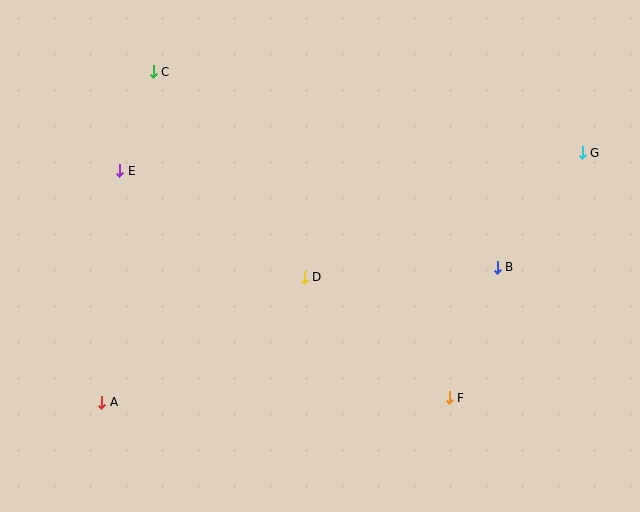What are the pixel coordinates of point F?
Point F is at (449, 398).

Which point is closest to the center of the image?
Point D at (304, 277) is closest to the center.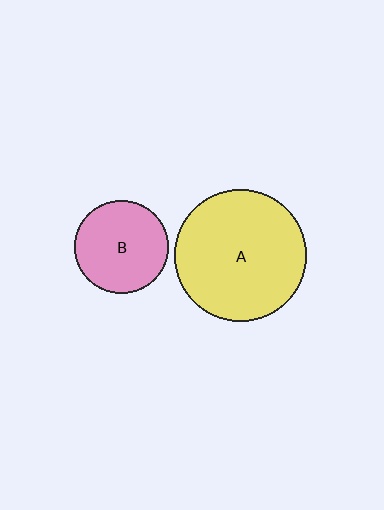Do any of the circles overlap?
No, none of the circles overlap.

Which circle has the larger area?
Circle A (yellow).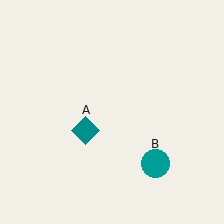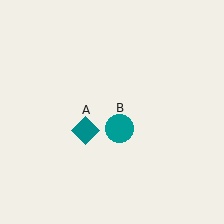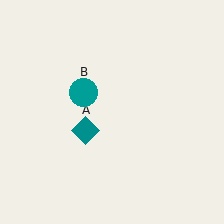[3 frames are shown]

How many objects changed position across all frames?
1 object changed position: teal circle (object B).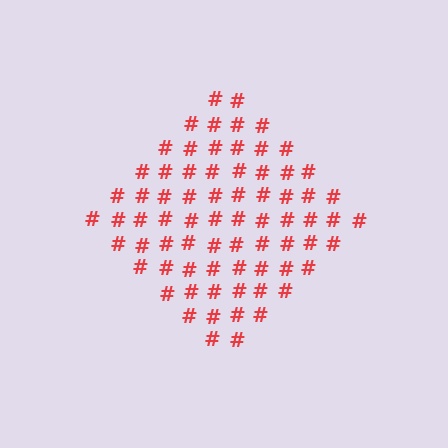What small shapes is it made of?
It is made of small hash symbols.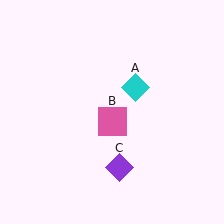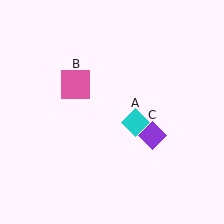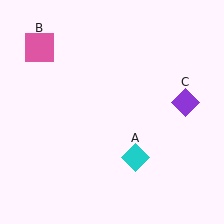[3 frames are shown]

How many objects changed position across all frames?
3 objects changed position: cyan diamond (object A), pink square (object B), purple diamond (object C).